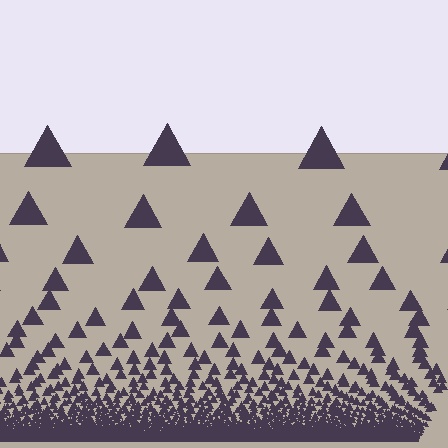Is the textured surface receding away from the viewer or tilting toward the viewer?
The surface appears to tilt toward the viewer. Texture elements get larger and sparser toward the top.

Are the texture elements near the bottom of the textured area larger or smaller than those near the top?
Smaller. The gradient is inverted — elements near the bottom are smaller and denser.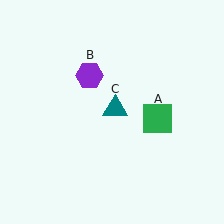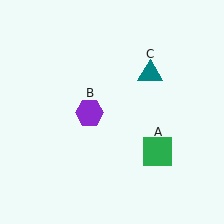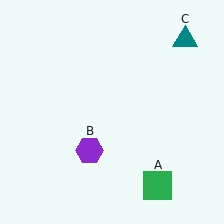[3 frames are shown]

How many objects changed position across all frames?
3 objects changed position: green square (object A), purple hexagon (object B), teal triangle (object C).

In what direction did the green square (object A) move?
The green square (object A) moved down.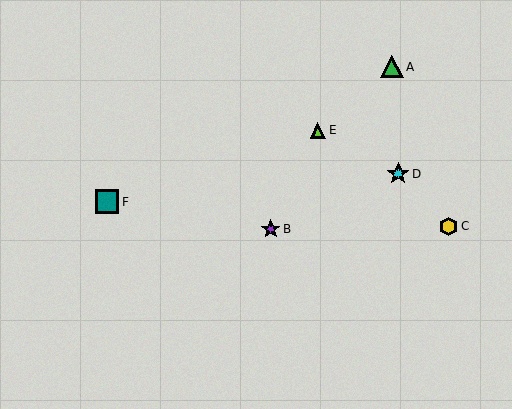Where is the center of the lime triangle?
The center of the lime triangle is at (318, 130).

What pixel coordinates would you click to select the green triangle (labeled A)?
Click at (392, 67) to select the green triangle A.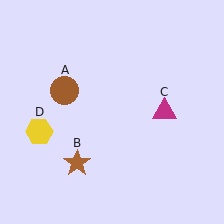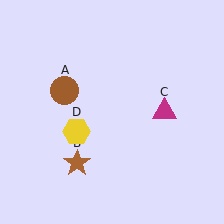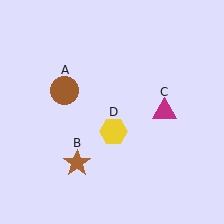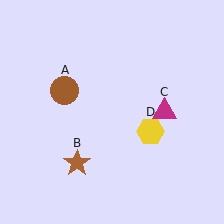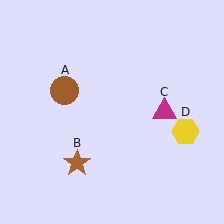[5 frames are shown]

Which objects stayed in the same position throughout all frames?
Brown circle (object A) and brown star (object B) and magenta triangle (object C) remained stationary.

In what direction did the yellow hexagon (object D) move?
The yellow hexagon (object D) moved right.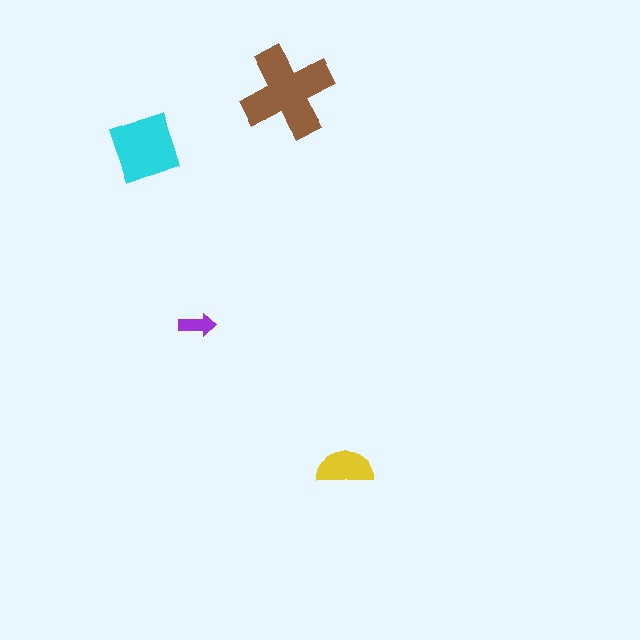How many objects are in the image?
There are 4 objects in the image.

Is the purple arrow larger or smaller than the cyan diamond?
Smaller.